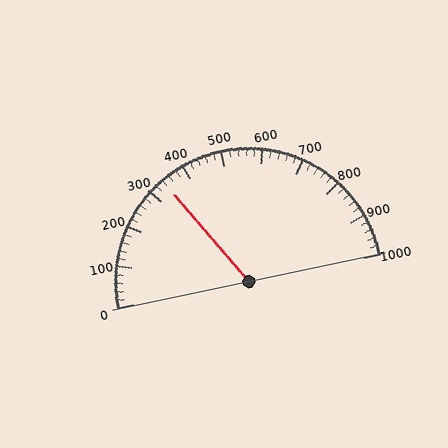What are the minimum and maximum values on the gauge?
The gauge ranges from 0 to 1000.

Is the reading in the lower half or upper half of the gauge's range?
The reading is in the lower half of the range (0 to 1000).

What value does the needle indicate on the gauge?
The needle indicates approximately 340.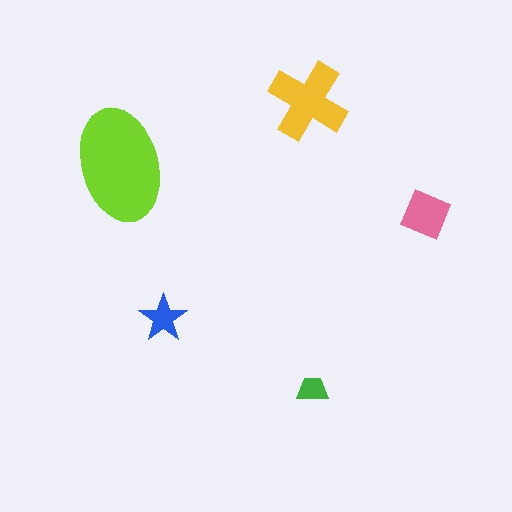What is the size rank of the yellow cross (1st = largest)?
2nd.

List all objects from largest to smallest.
The lime ellipse, the yellow cross, the pink diamond, the blue star, the green trapezoid.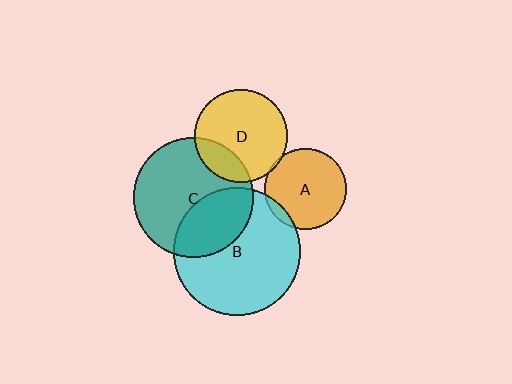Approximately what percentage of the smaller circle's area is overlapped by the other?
Approximately 5%.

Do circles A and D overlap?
Yes.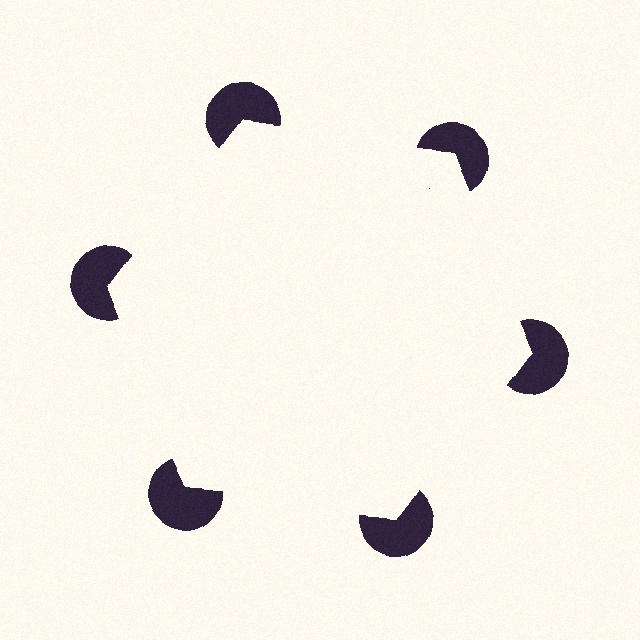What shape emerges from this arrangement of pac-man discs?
An illusory hexagon — its edges are inferred from the aligned wedge cuts in the pac-man discs, not physically drawn.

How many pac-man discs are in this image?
There are 6 — one at each vertex of the illusory hexagon.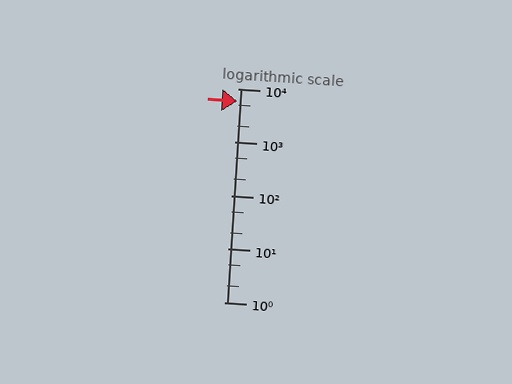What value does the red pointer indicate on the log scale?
The pointer indicates approximately 5800.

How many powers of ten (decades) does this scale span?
The scale spans 4 decades, from 1 to 10000.